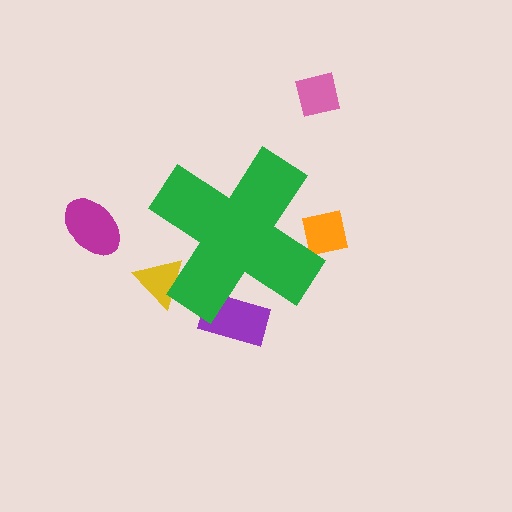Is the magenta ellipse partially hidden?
No, the magenta ellipse is fully visible.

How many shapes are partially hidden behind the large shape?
3 shapes are partially hidden.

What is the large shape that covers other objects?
A green cross.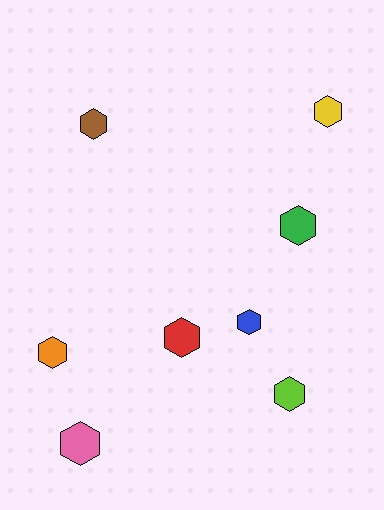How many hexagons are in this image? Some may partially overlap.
There are 8 hexagons.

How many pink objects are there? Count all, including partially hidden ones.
There is 1 pink object.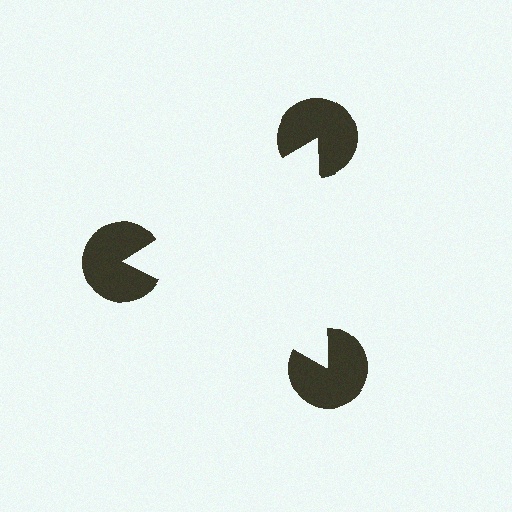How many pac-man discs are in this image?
There are 3 — one at each vertex of the illusory triangle.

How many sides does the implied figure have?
3 sides.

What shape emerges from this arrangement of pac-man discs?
An illusory triangle — its edges are inferred from the aligned wedge cuts in the pac-man discs, not physically drawn.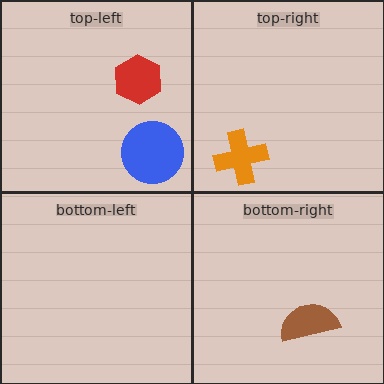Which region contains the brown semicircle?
The bottom-right region.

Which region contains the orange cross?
The top-right region.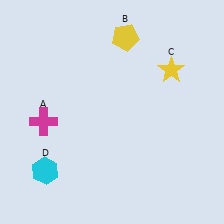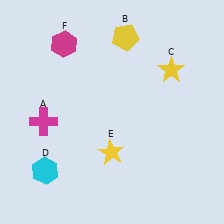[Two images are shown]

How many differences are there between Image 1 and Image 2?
There are 2 differences between the two images.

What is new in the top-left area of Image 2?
A magenta hexagon (F) was added in the top-left area of Image 2.